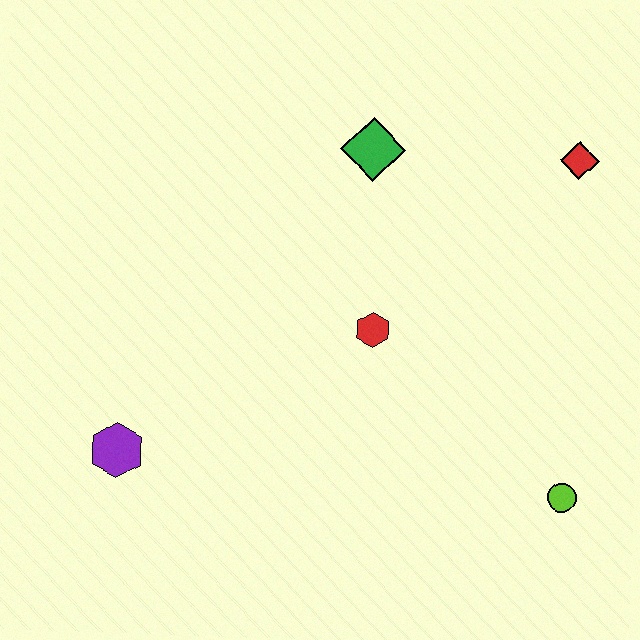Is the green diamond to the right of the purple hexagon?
Yes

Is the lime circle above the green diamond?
No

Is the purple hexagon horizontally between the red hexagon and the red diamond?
No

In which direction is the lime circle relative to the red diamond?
The lime circle is below the red diamond.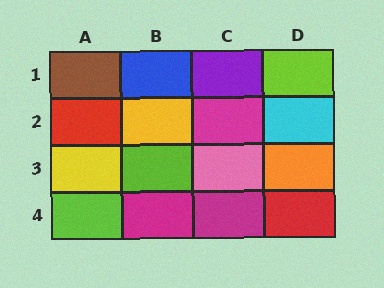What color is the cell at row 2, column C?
Magenta.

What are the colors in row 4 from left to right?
Lime, magenta, magenta, red.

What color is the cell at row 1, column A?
Brown.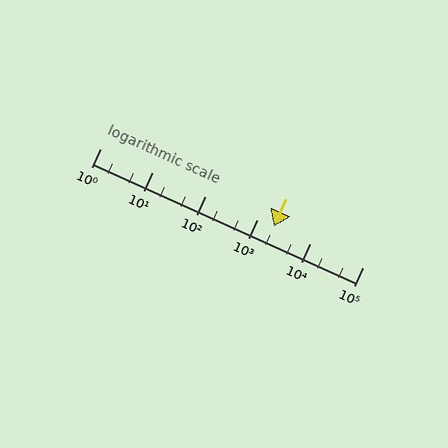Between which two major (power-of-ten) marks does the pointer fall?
The pointer is between 1000 and 10000.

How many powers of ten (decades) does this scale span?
The scale spans 5 decades, from 1 to 100000.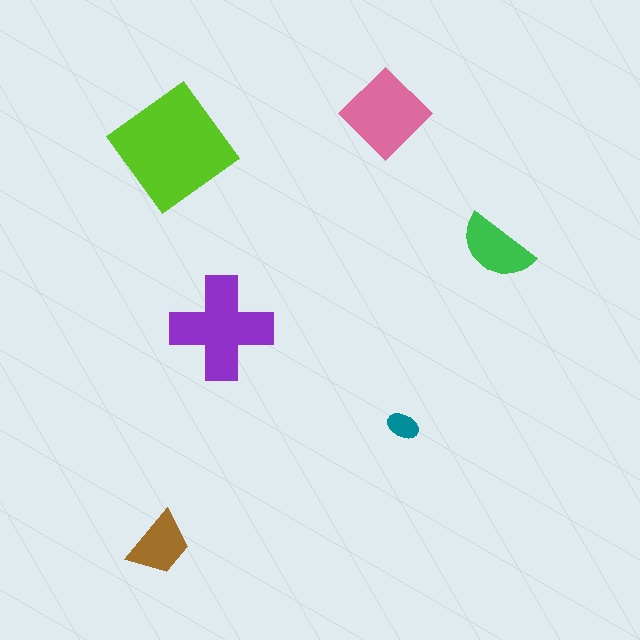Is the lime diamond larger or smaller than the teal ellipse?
Larger.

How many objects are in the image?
There are 6 objects in the image.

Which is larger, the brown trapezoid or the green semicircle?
The green semicircle.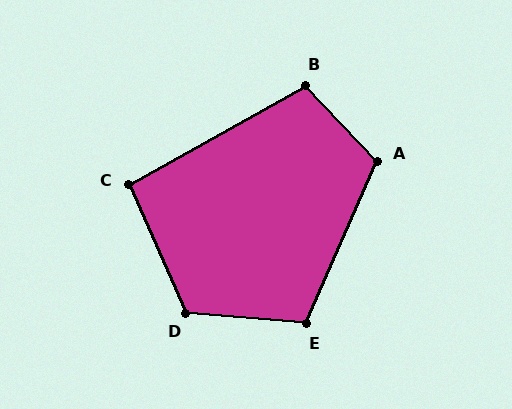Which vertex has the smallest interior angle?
C, at approximately 95 degrees.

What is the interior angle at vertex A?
Approximately 113 degrees (obtuse).